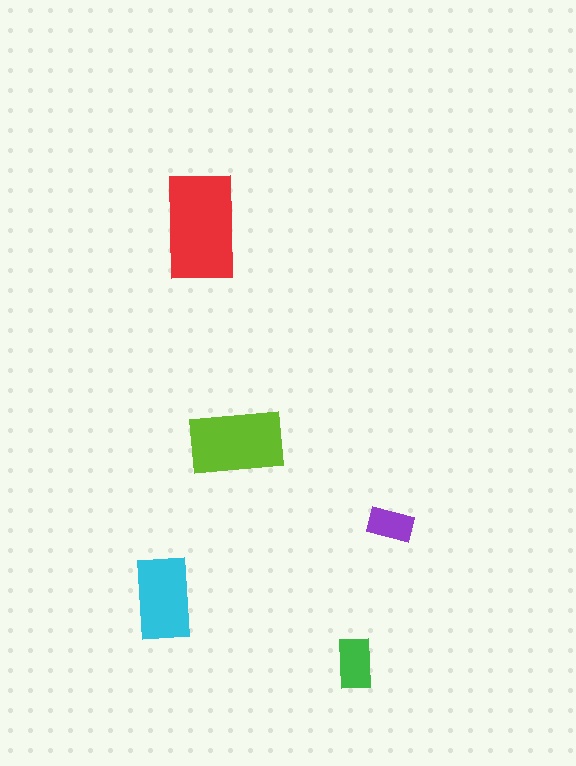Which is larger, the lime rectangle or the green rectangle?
The lime one.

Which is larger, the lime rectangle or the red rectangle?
The red one.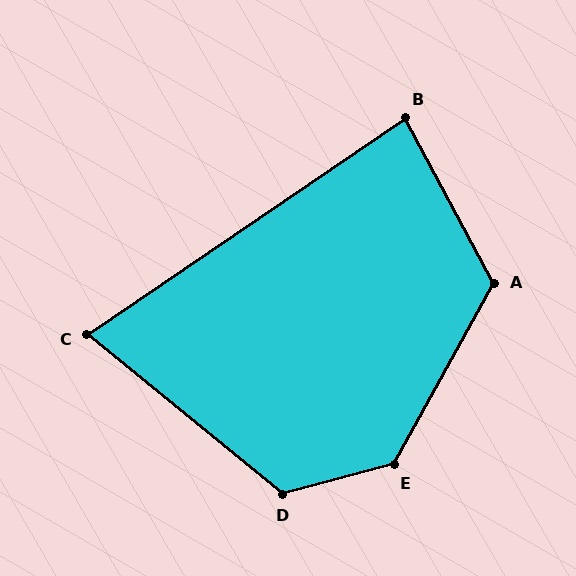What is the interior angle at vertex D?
Approximately 126 degrees (obtuse).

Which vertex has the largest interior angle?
E, at approximately 134 degrees.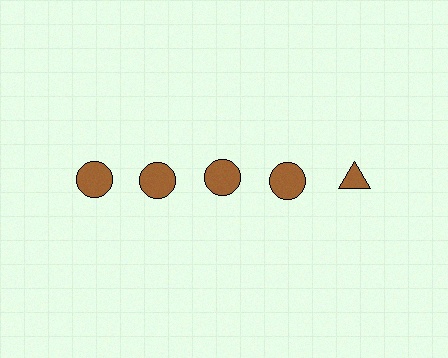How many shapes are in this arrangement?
There are 5 shapes arranged in a grid pattern.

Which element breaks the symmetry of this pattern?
The brown triangle in the top row, rightmost column breaks the symmetry. All other shapes are brown circles.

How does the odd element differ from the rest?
It has a different shape: triangle instead of circle.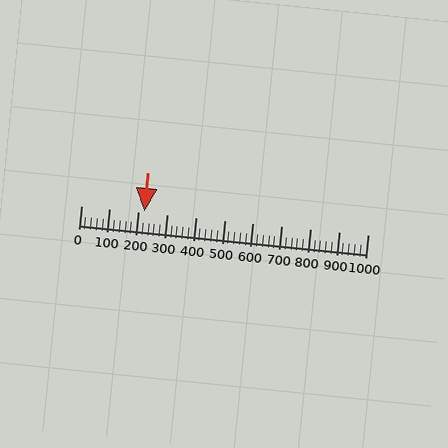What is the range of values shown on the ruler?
The ruler shows values from 0 to 1000.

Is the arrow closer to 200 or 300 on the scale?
The arrow is closer to 200.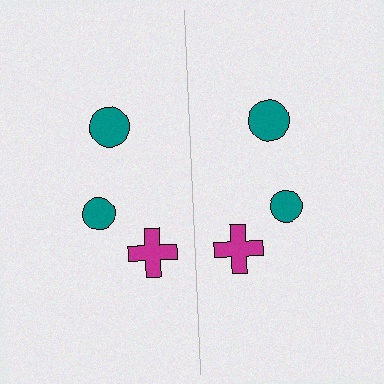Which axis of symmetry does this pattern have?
The pattern has a vertical axis of symmetry running through the center of the image.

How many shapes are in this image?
There are 6 shapes in this image.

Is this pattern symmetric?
Yes, this pattern has bilateral (reflection) symmetry.